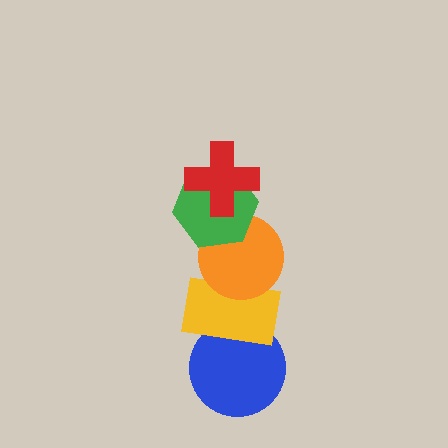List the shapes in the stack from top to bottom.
From top to bottom: the red cross, the green hexagon, the orange circle, the yellow rectangle, the blue circle.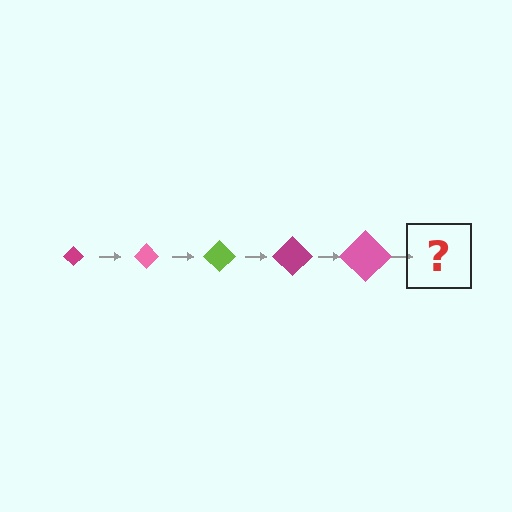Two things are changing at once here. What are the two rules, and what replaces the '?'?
The two rules are that the diamond grows larger each step and the color cycles through magenta, pink, and lime. The '?' should be a lime diamond, larger than the previous one.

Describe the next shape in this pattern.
It should be a lime diamond, larger than the previous one.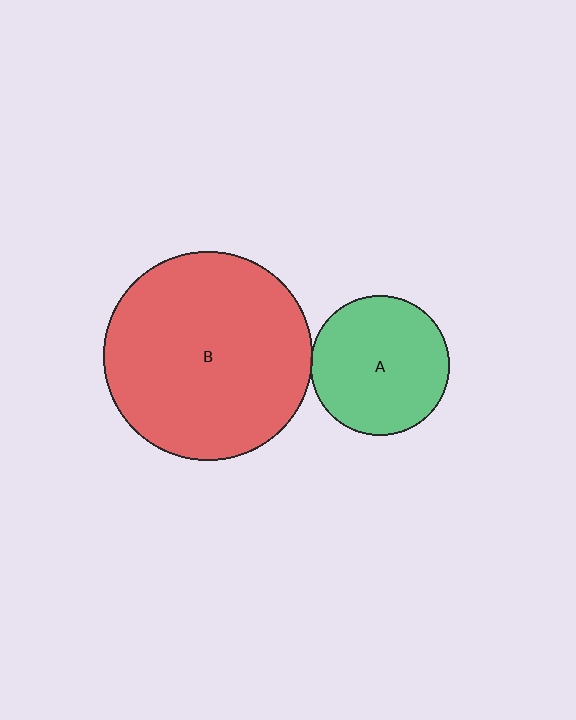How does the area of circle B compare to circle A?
Approximately 2.2 times.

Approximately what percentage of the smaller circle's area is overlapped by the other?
Approximately 5%.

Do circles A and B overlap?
Yes.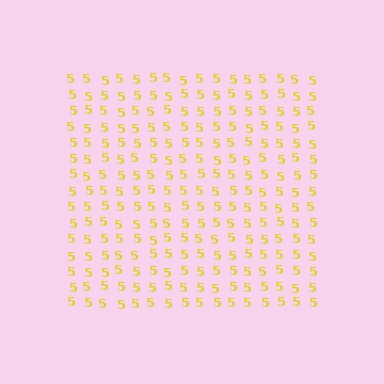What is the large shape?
The large shape is a square.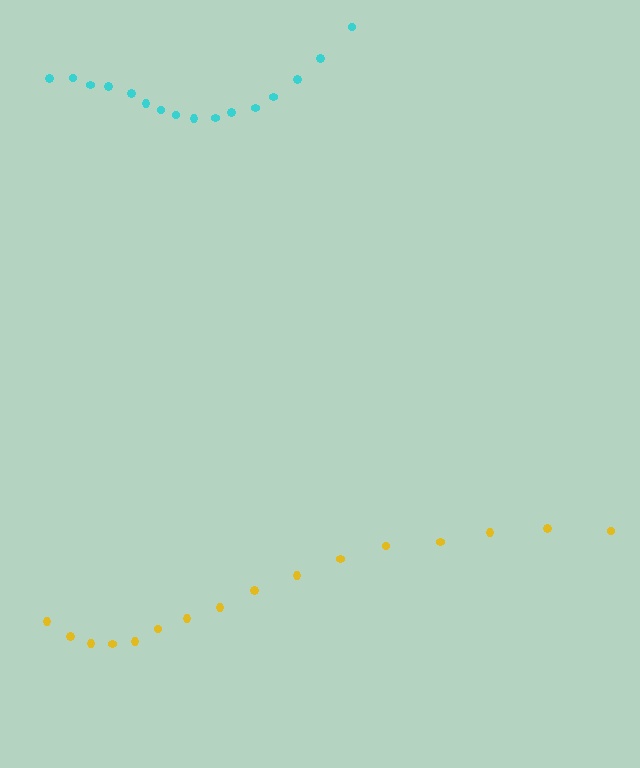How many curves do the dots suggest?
There are 2 distinct paths.